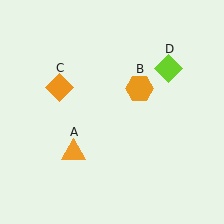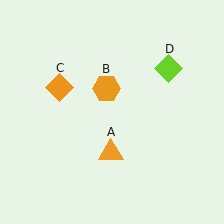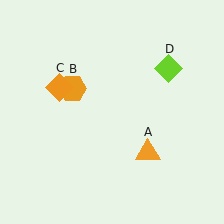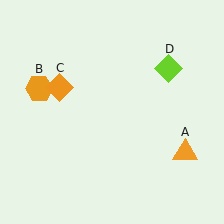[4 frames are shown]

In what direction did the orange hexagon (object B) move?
The orange hexagon (object B) moved left.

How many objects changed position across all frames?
2 objects changed position: orange triangle (object A), orange hexagon (object B).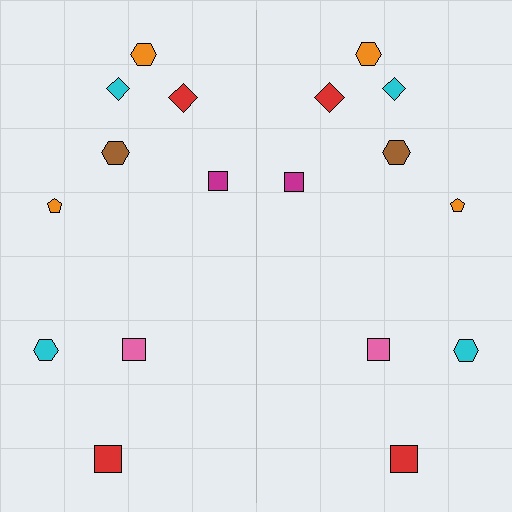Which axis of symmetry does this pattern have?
The pattern has a vertical axis of symmetry running through the center of the image.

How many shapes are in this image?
There are 18 shapes in this image.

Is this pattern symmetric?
Yes, this pattern has bilateral (reflection) symmetry.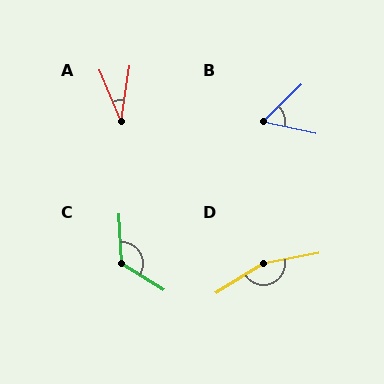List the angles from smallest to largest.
A (31°), B (57°), C (125°), D (158°).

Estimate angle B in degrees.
Approximately 57 degrees.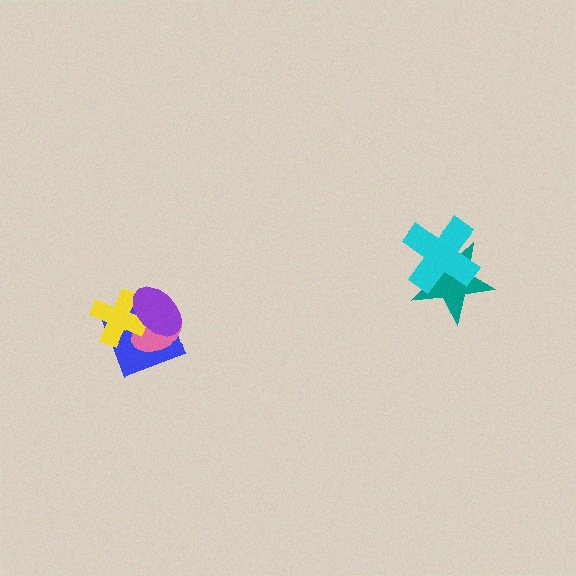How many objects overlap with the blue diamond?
3 objects overlap with the blue diamond.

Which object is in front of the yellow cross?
The purple ellipse is in front of the yellow cross.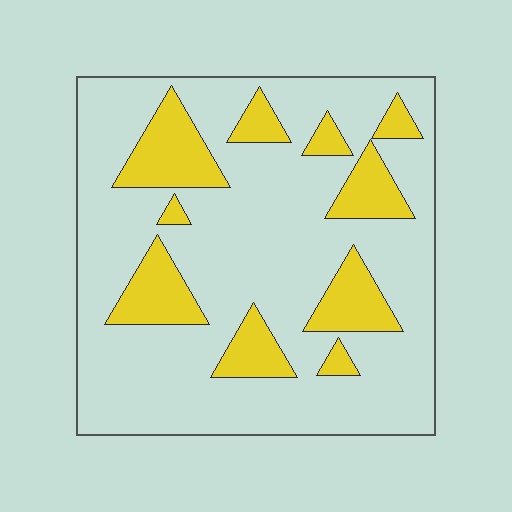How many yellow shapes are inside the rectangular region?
10.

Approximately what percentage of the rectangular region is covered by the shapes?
Approximately 20%.